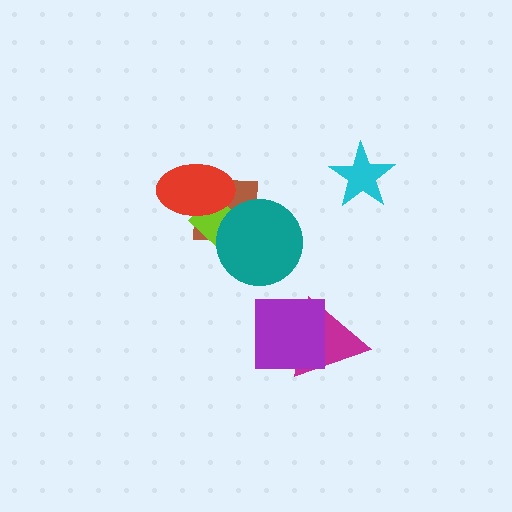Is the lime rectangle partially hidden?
Yes, it is partially covered by another shape.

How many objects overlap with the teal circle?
2 objects overlap with the teal circle.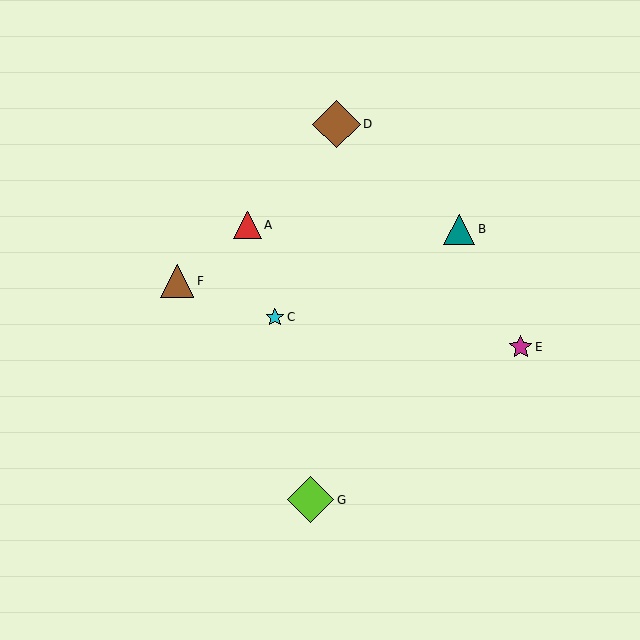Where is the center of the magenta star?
The center of the magenta star is at (521, 347).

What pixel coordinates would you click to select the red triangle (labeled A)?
Click at (247, 225) to select the red triangle A.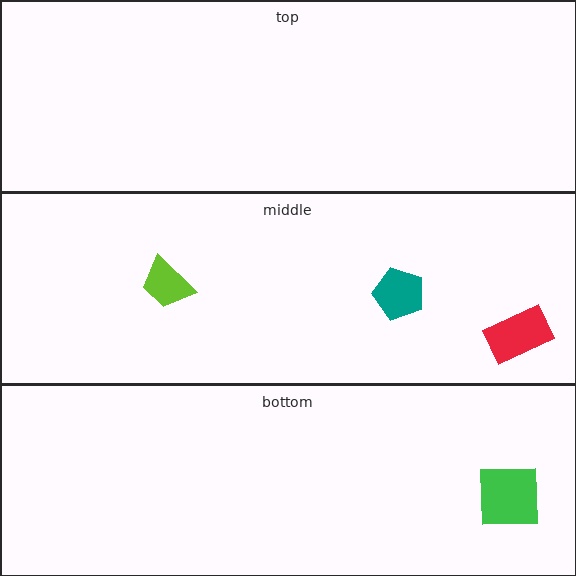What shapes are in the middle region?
The lime trapezoid, the teal pentagon, the red rectangle.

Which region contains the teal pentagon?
The middle region.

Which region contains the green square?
The bottom region.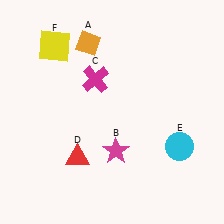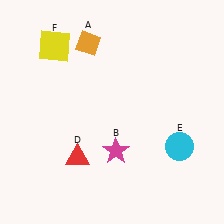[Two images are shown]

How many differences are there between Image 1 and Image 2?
There is 1 difference between the two images.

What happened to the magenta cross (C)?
The magenta cross (C) was removed in Image 2. It was in the top-left area of Image 1.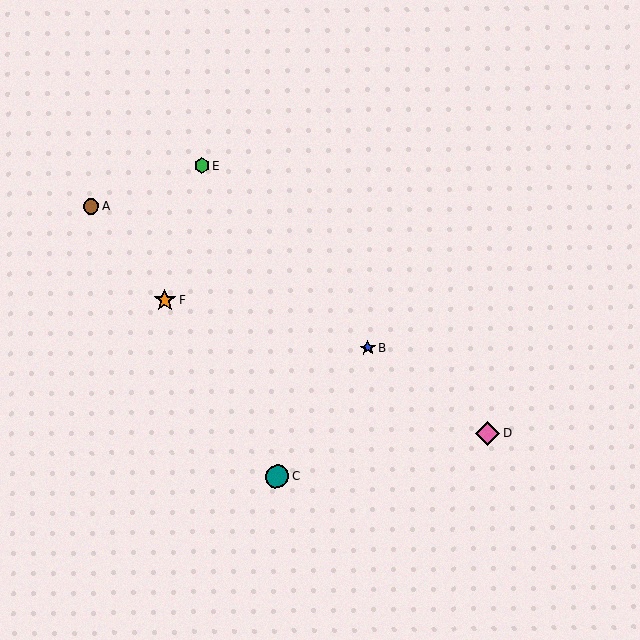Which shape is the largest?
The pink diamond (labeled D) is the largest.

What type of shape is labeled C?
Shape C is a teal circle.